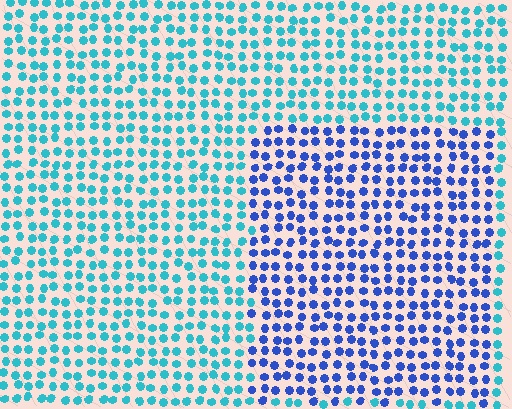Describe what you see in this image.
The image is filled with small cyan elements in a uniform arrangement. A rectangle-shaped region is visible where the elements are tinted to a slightly different hue, forming a subtle color boundary.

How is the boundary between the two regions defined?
The boundary is defined purely by a slight shift in hue (about 42 degrees). Spacing, size, and orientation are identical on both sides.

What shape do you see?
I see a rectangle.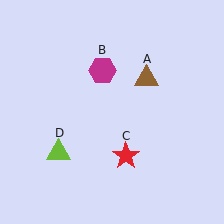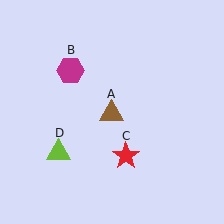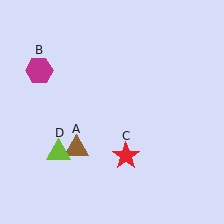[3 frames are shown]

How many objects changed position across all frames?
2 objects changed position: brown triangle (object A), magenta hexagon (object B).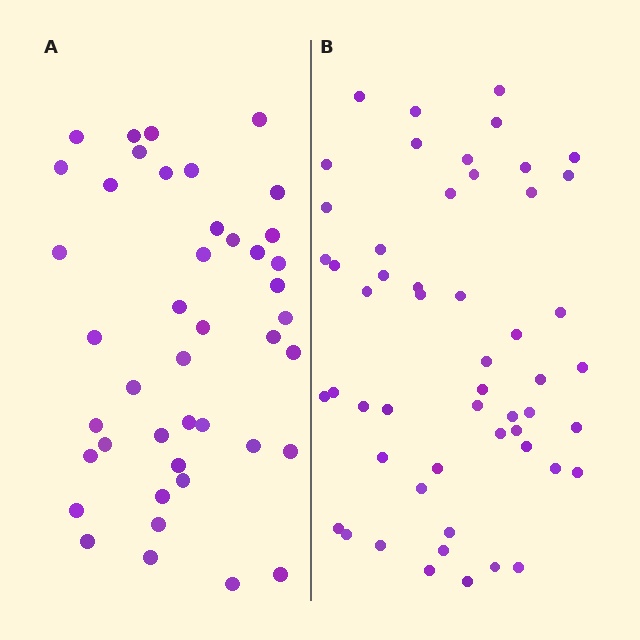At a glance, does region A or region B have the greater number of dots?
Region B (the right region) has more dots.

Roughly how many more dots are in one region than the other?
Region B has roughly 10 or so more dots than region A.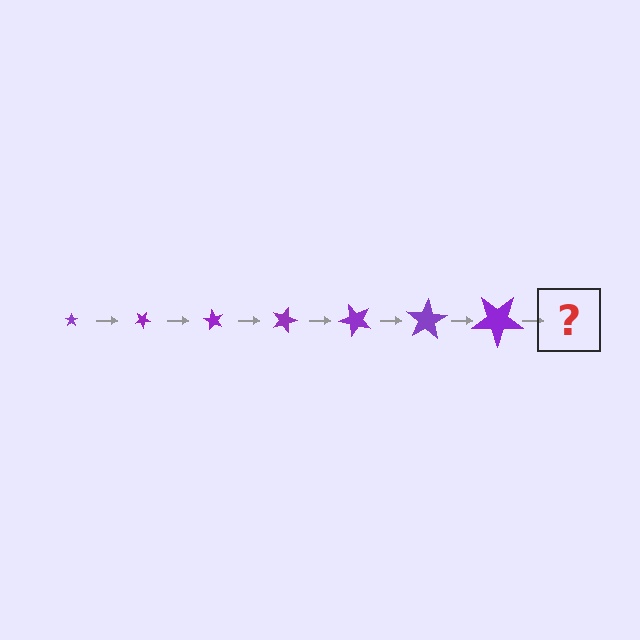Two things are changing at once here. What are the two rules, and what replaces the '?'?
The two rules are that the star grows larger each step and it rotates 30 degrees each step. The '?' should be a star, larger than the previous one and rotated 210 degrees from the start.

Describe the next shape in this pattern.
It should be a star, larger than the previous one and rotated 210 degrees from the start.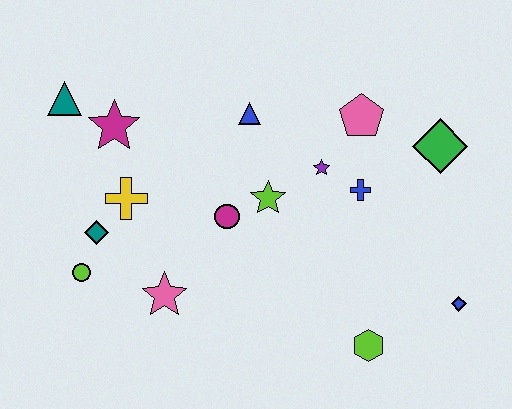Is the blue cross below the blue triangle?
Yes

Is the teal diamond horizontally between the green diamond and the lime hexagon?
No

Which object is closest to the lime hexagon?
The blue diamond is closest to the lime hexagon.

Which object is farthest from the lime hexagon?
The teal triangle is farthest from the lime hexagon.